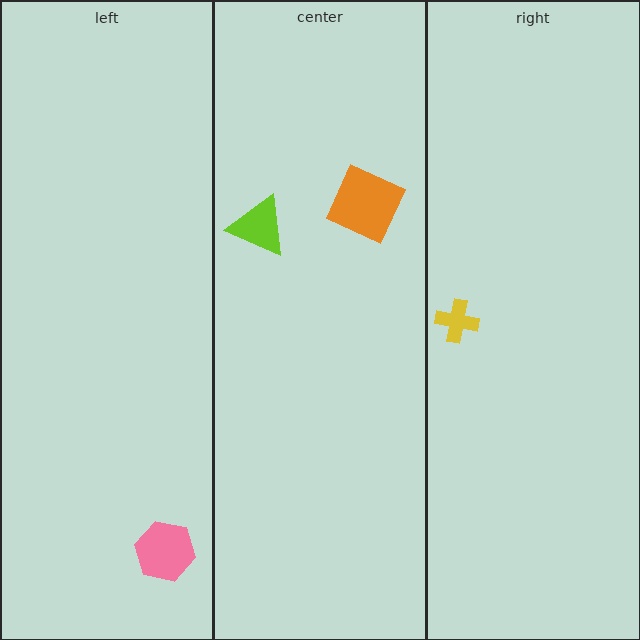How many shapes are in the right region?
1.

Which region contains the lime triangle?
The center region.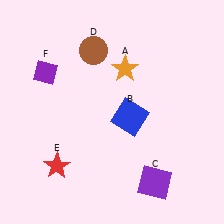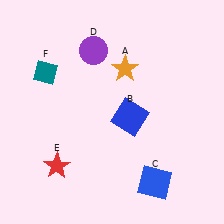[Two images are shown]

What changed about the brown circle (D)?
In Image 1, D is brown. In Image 2, it changed to purple.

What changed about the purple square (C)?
In Image 1, C is purple. In Image 2, it changed to blue.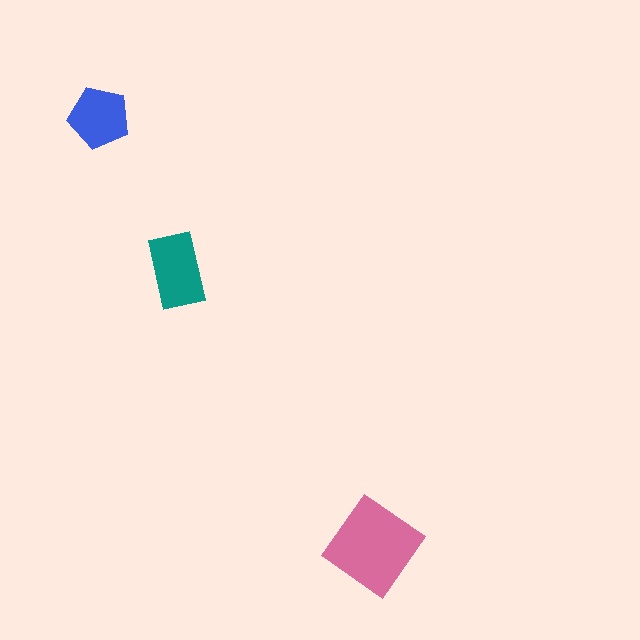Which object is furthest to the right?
The pink diamond is rightmost.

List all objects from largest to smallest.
The pink diamond, the teal rectangle, the blue pentagon.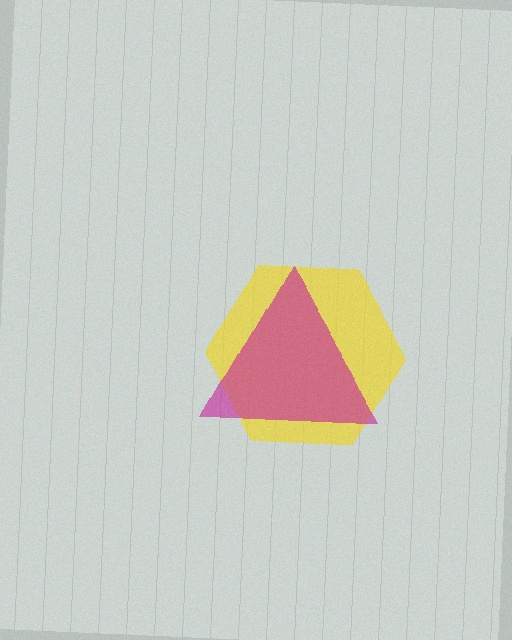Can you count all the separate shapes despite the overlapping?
Yes, there are 2 separate shapes.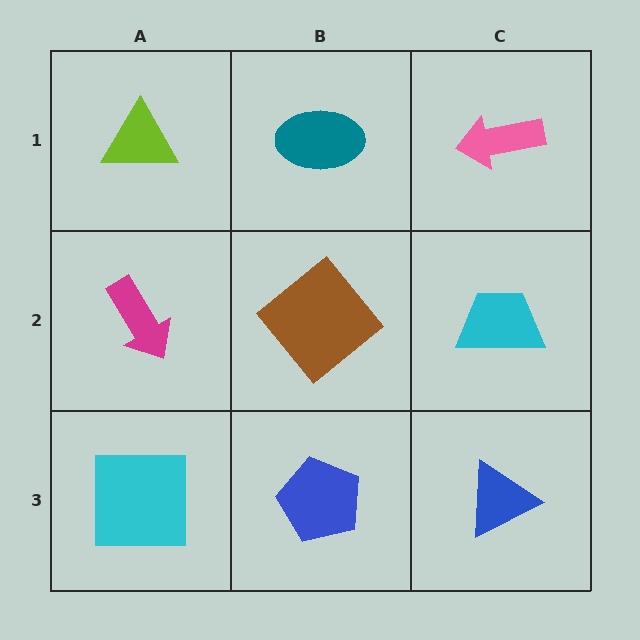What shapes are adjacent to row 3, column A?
A magenta arrow (row 2, column A), a blue pentagon (row 3, column B).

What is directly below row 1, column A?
A magenta arrow.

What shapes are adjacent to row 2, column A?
A lime triangle (row 1, column A), a cyan square (row 3, column A), a brown diamond (row 2, column B).